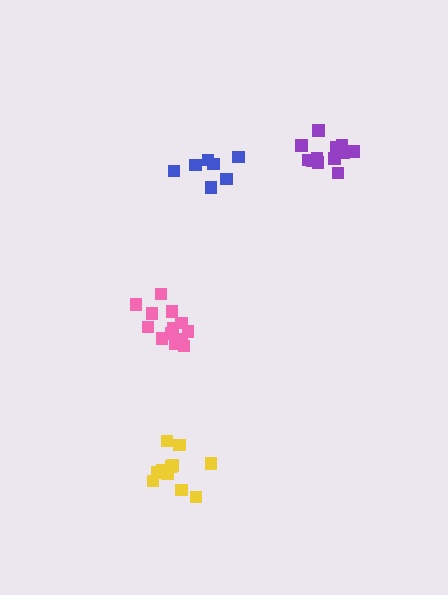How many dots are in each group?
Group 1: 11 dots, Group 2: 7 dots, Group 3: 12 dots, Group 4: 13 dots (43 total).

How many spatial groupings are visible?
There are 4 spatial groupings.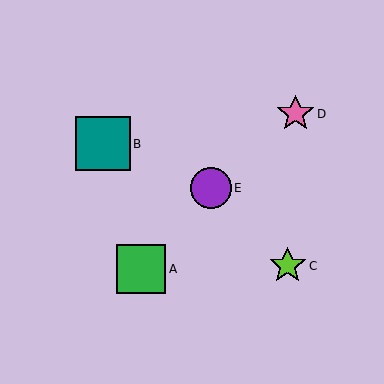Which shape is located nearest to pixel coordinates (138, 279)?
The green square (labeled A) at (141, 269) is nearest to that location.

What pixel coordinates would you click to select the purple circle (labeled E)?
Click at (211, 188) to select the purple circle E.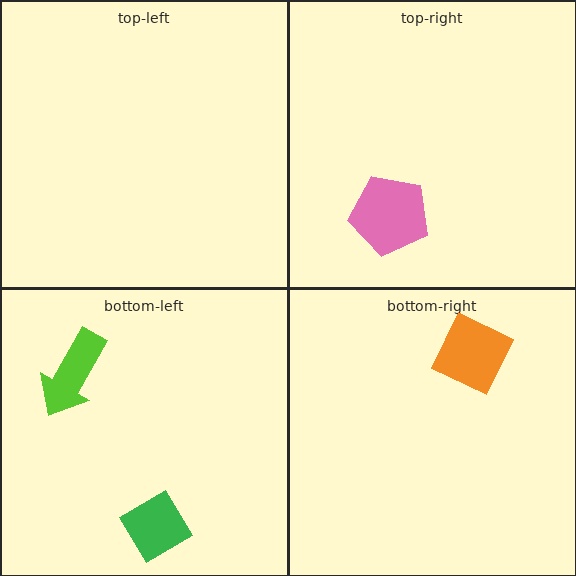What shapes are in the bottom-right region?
The orange square.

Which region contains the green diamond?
The bottom-left region.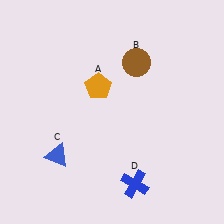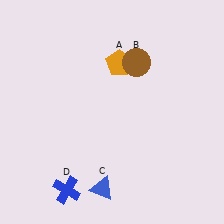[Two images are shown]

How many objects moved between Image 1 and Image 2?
3 objects moved between the two images.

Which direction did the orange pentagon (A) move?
The orange pentagon (A) moved up.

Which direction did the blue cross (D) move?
The blue cross (D) moved left.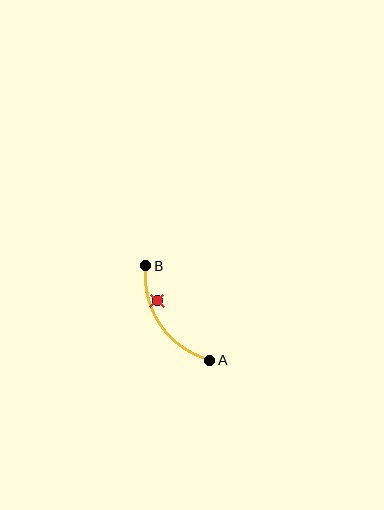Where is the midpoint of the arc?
The arc midpoint is the point on the curve farthest from the straight line joining A and B. It sits below and to the left of that line.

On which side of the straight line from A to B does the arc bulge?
The arc bulges below and to the left of the straight line connecting A and B.